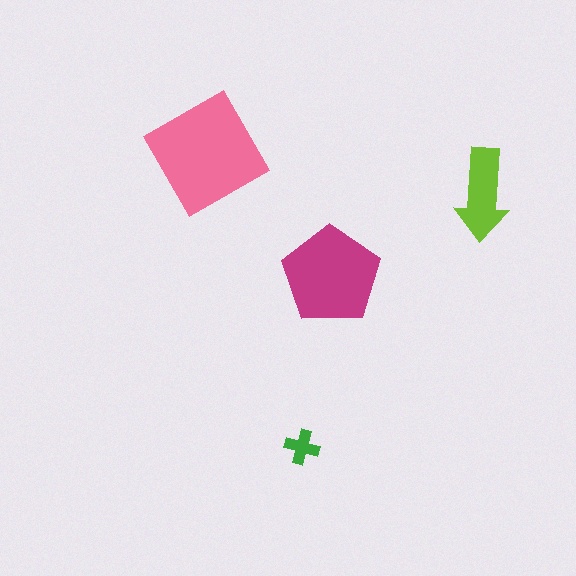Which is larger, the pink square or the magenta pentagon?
The pink square.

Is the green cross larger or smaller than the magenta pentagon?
Smaller.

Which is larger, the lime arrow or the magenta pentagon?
The magenta pentagon.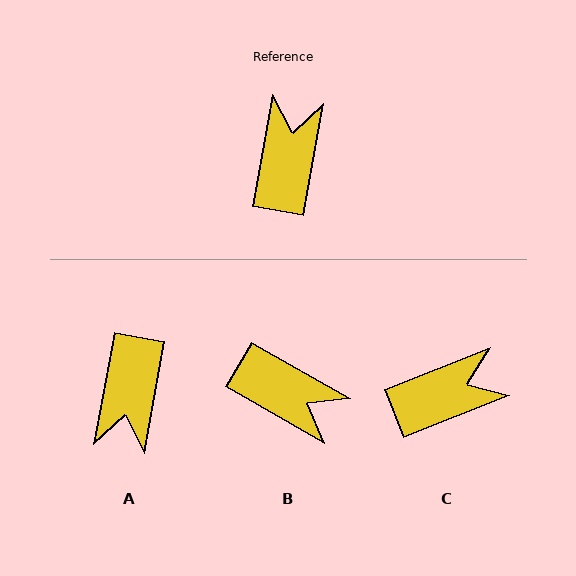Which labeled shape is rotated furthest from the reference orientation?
A, about 180 degrees away.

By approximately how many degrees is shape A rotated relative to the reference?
Approximately 180 degrees clockwise.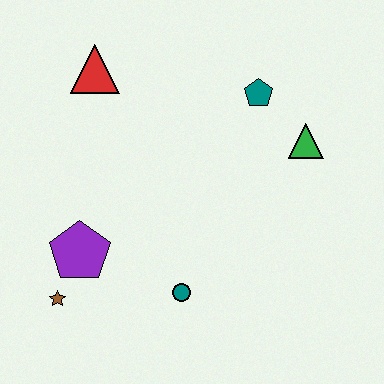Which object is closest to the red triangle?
The teal pentagon is closest to the red triangle.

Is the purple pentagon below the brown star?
No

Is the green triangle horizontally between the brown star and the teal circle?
No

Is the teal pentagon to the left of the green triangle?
Yes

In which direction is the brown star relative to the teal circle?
The brown star is to the left of the teal circle.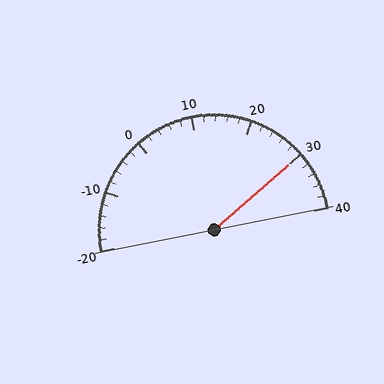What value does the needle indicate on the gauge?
The needle indicates approximately 30.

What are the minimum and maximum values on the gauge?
The gauge ranges from -20 to 40.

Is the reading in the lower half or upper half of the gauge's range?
The reading is in the upper half of the range (-20 to 40).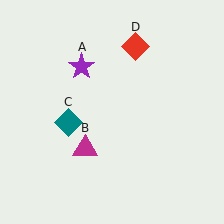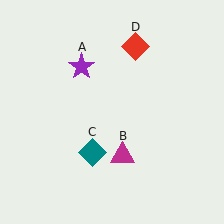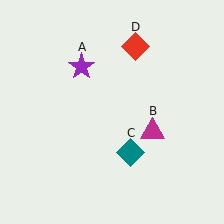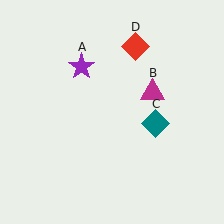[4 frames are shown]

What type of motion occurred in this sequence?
The magenta triangle (object B), teal diamond (object C) rotated counterclockwise around the center of the scene.